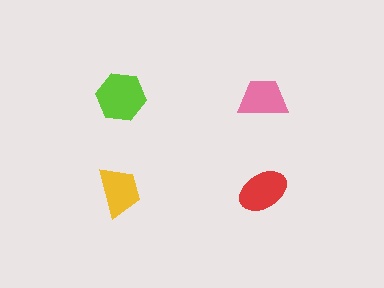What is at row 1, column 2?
A pink trapezoid.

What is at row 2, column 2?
A red ellipse.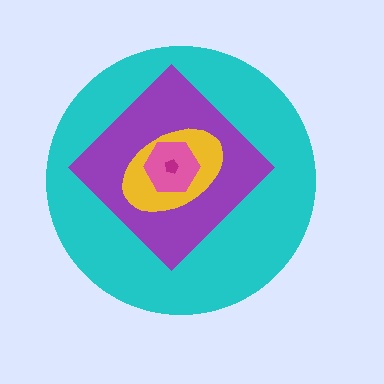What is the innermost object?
The magenta pentagon.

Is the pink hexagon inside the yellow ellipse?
Yes.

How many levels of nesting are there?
5.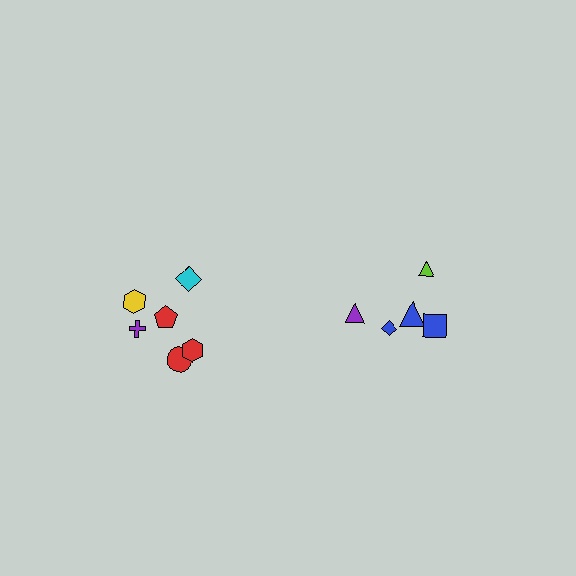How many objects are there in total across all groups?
There are 12 objects.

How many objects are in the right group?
There are 5 objects.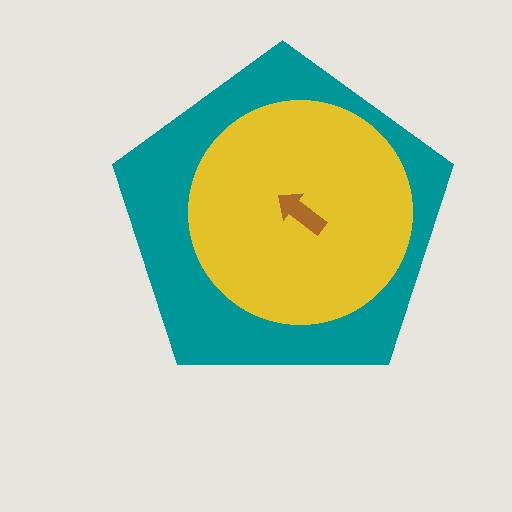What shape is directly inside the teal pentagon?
The yellow circle.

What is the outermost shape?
The teal pentagon.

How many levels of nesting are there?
3.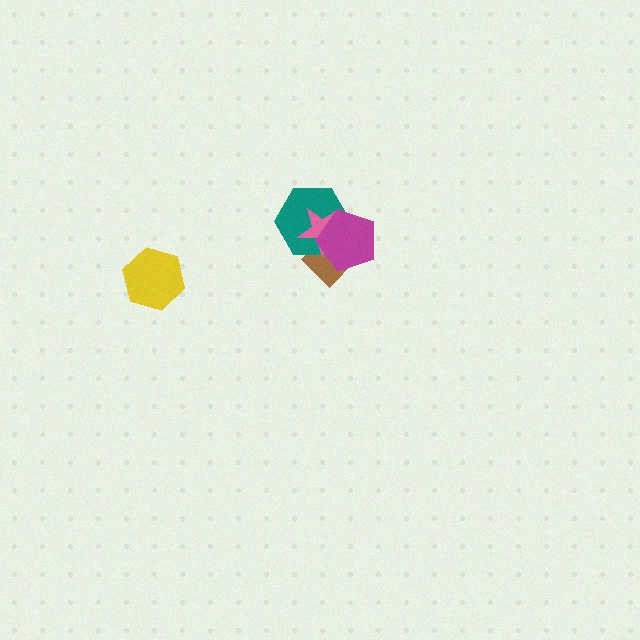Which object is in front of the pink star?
The magenta pentagon is in front of the pink star.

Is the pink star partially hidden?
Yes, it is partially covered by another shape.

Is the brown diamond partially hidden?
Yes, it is partially covered by another shape.